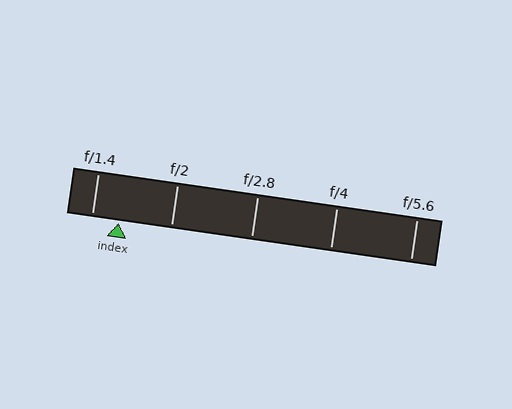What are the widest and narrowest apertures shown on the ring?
The widest aperture shown is f/1.4 and the narrowest is f/5.6.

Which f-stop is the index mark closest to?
The index mark is closest to f/1.4.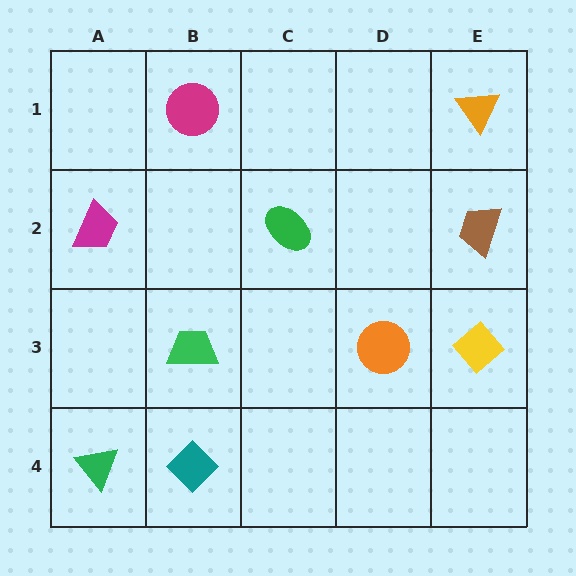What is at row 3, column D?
An orange circle.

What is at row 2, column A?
A magenta trapezoid.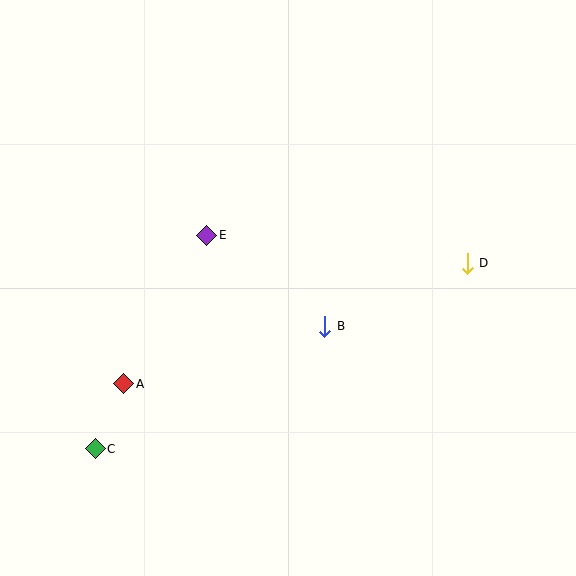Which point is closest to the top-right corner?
Point D is closest to the top-right corner.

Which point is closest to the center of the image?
Point B at (325, 326) is closest to the center.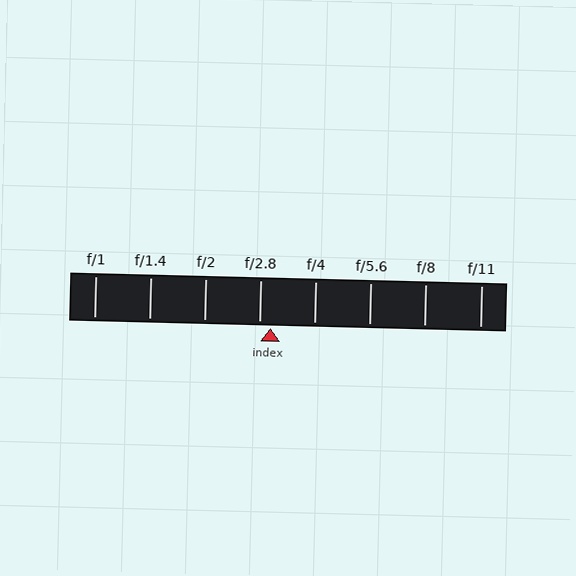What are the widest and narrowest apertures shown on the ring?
The widest aperture shown is f/1 and the narrowest is f/11.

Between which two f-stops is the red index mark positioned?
The index mark is between f/2.8 and f/4.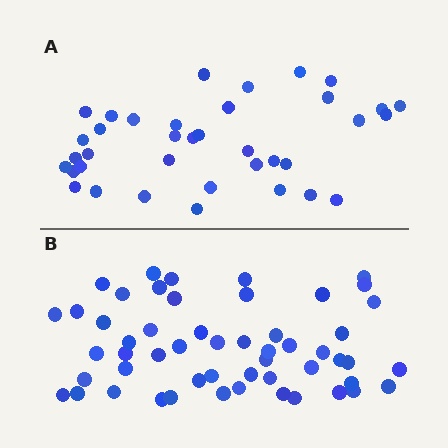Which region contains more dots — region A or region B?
Region B (the bottom region) has more dots.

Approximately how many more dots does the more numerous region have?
Region B has approximately 15 more dots than region A.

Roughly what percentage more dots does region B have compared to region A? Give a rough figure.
About 45% more.